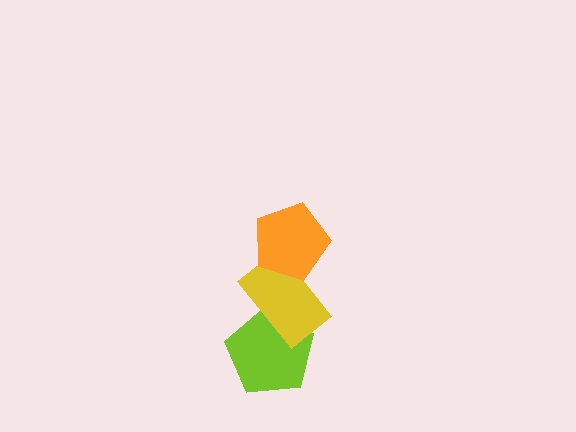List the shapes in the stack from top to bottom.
From top to bottom: the orange pentagon, the yellow rectangle, the lime pentagon.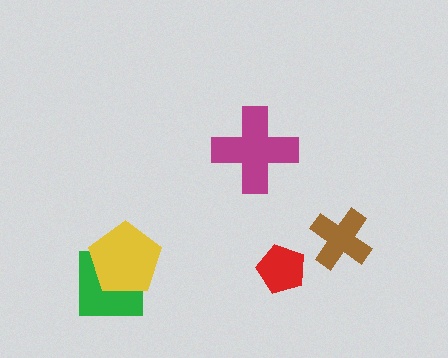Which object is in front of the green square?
The yellow pentagon is in front of the green square.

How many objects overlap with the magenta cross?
0 objects overlap with the magenta cross.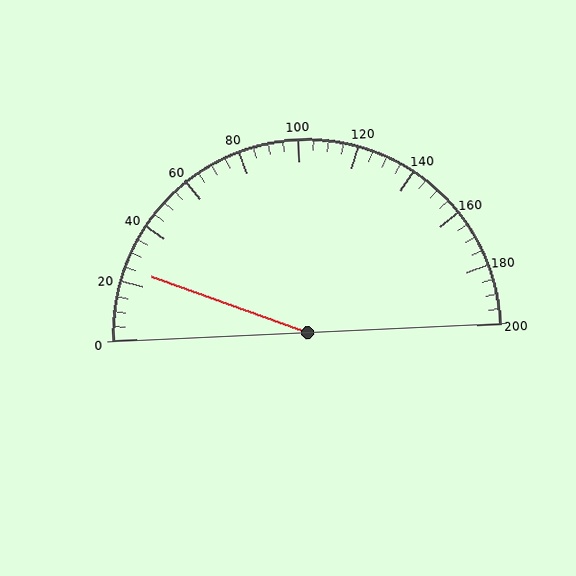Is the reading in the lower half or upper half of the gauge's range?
The reading is in the lower half of the range (0 to 200).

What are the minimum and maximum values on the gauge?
The gauge ranges from 0 to 200.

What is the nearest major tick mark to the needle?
The nearest major tick mark is 20.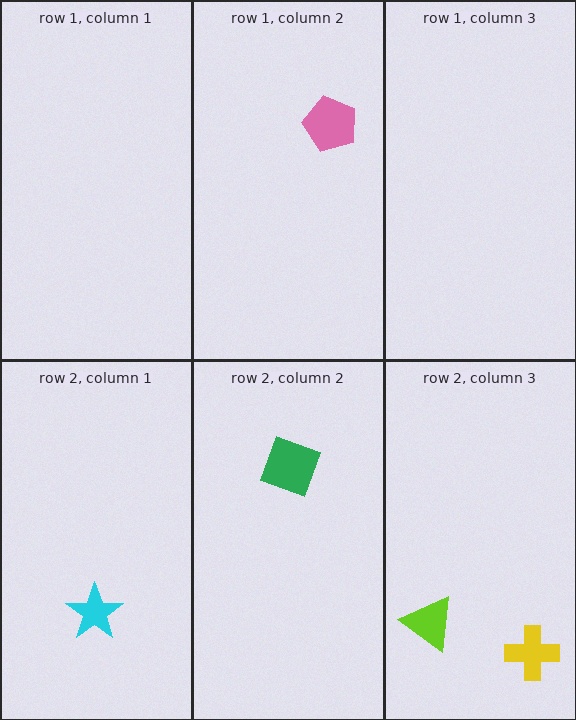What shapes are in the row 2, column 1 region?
The cyan star.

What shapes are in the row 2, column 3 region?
The lime triangle, the yellow cross.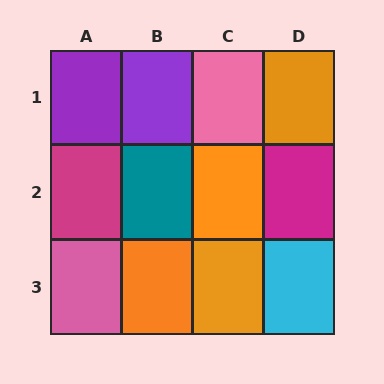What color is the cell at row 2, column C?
Orange.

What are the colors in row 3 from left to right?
Pink, orange, orange, cyan.